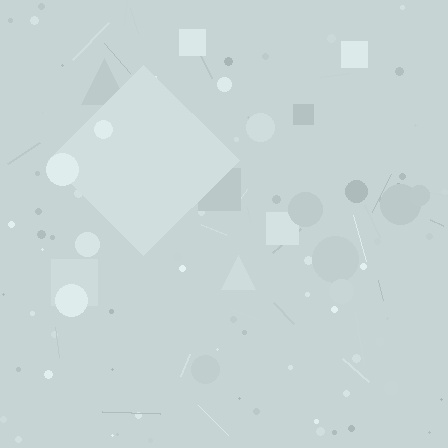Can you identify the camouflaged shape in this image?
The camouflaged shape is a diamond.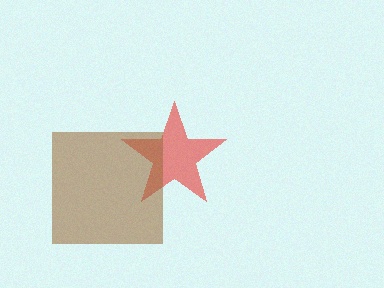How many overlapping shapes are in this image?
There are 2 overlapping shapes in the image.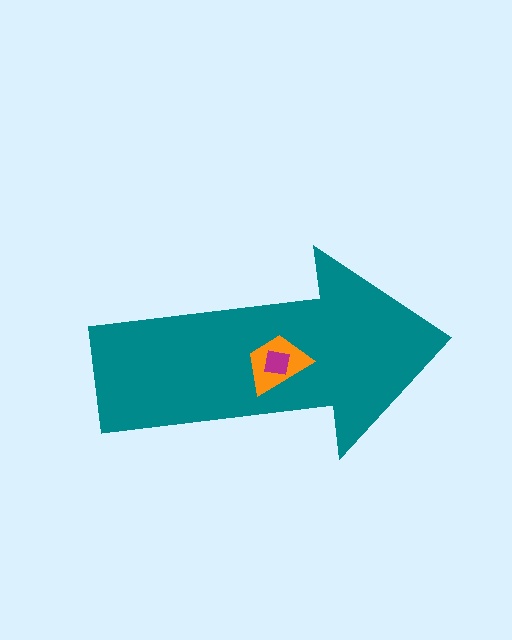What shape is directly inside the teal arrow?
The orange trapezoid.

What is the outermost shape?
The teal arrow.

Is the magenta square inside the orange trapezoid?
Yes.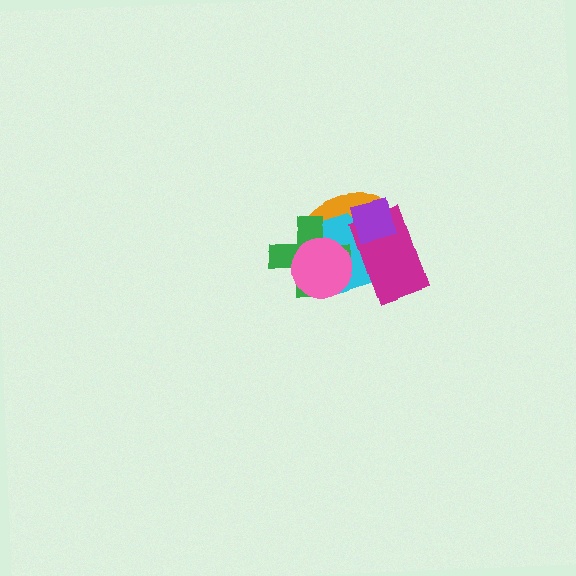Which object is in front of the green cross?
The pink circle is in front of the green cross.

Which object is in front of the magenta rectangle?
The purple square is in front of the magenta rectangle.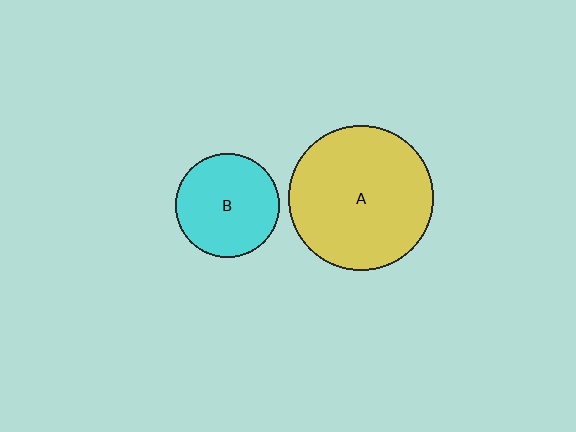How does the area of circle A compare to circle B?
Approximately 2.0 times.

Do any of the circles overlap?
No, none of the circles overlap.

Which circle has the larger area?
Circle A (yellow).